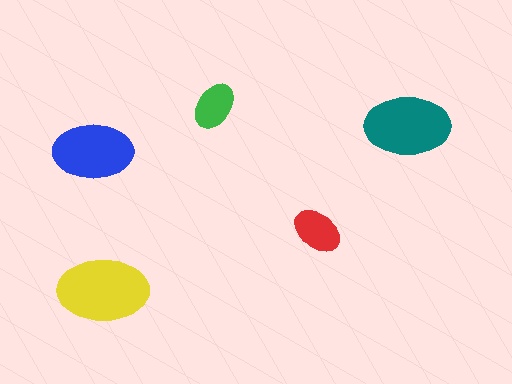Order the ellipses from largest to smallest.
the yellow one, the teal one, the blue one, the red one, the green one.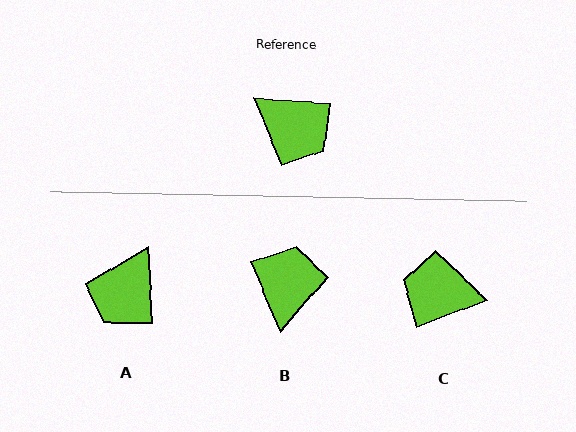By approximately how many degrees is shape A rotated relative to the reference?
Approximately 83 degrees clockwise.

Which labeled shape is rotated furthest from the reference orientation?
C, about 157 degrees away.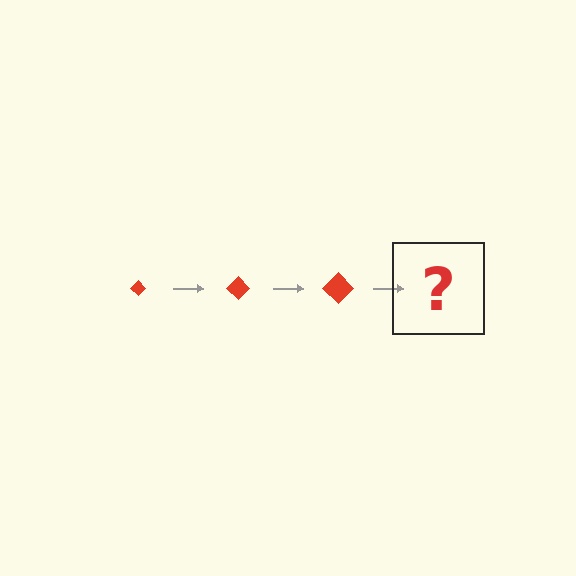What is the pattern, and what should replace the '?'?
The pattern is that the diamond gets progressively larger each step. The '?' should be a red diamond, larger than the previous one.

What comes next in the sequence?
The next element should be a red diamond, larger than the previous one.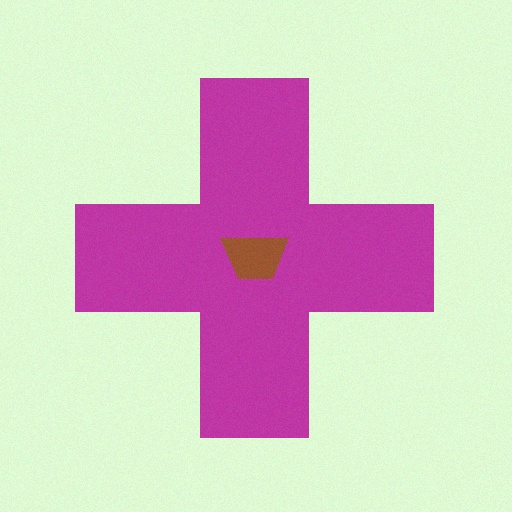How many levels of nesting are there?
2.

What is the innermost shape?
The brown trapezoid.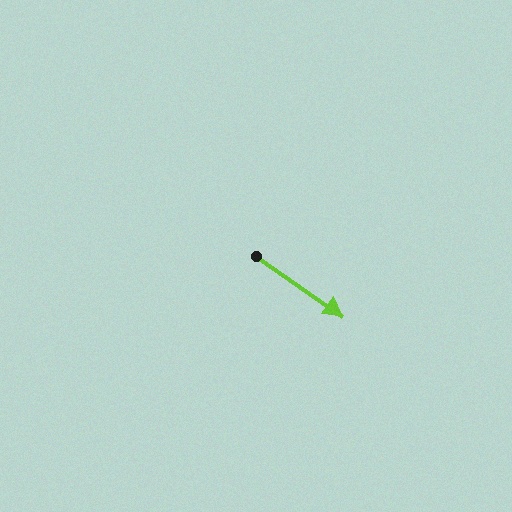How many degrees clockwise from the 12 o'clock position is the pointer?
Approximately 125 degrees.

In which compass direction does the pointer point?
Southeast.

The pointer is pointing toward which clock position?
Roughly 4 o'clock.